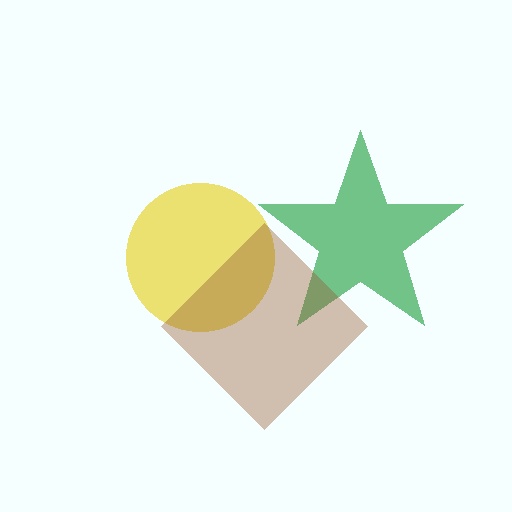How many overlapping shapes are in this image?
There are 3 overlapping shapes in the image.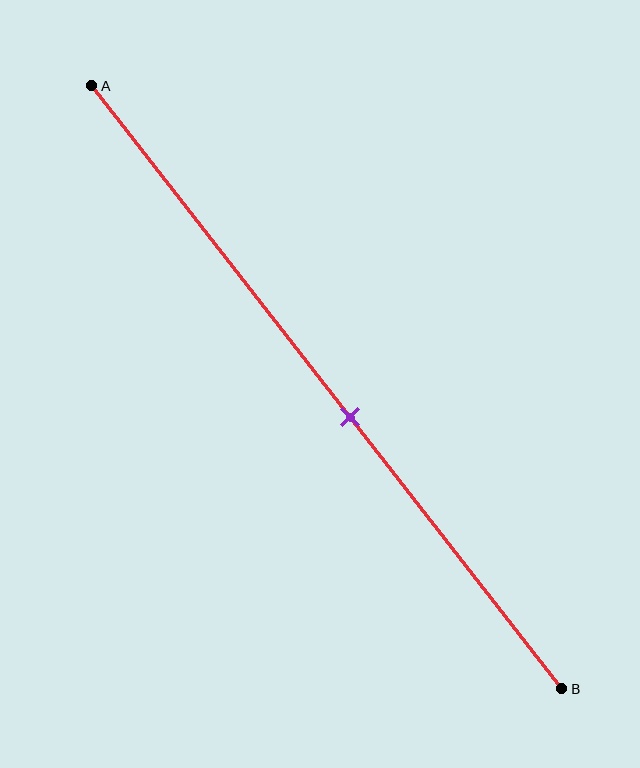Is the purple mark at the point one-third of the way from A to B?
No, the mark is at about 55% from A, not at the 33% one-third point.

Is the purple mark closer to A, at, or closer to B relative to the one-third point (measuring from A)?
The purple mark is closer to point B than the one-third point of segment AB.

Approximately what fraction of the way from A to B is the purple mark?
The purple mark is approximately 55% of the way from A to B.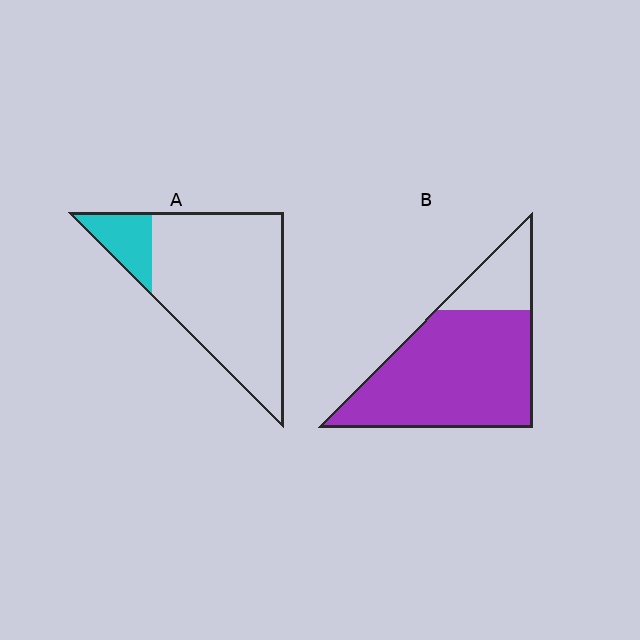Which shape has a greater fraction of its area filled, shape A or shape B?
Shape B.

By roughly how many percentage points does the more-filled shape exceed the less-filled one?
By roughly 65 percentage points (B over A).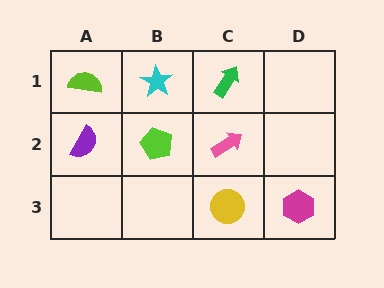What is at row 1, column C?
A green arrow.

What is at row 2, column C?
A pink arrow.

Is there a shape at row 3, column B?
No, that cell is empty.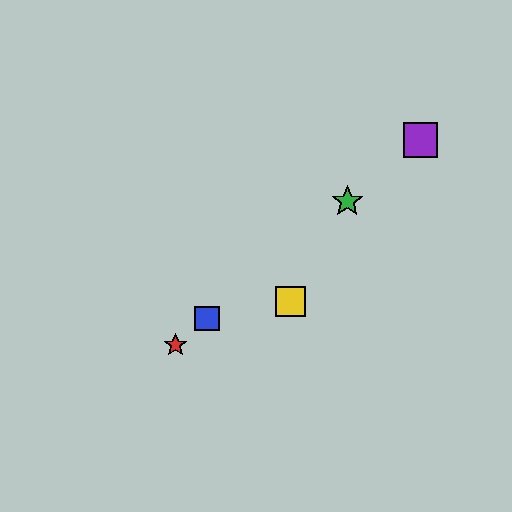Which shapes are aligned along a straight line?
The red star, the blue square, the green star, the purple square are aligned along a straight line.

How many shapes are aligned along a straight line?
4 shapes (the red star, the blue square, the green star, the purple square) are aligned along a straight line.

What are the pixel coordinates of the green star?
The green star is at (347, 201).